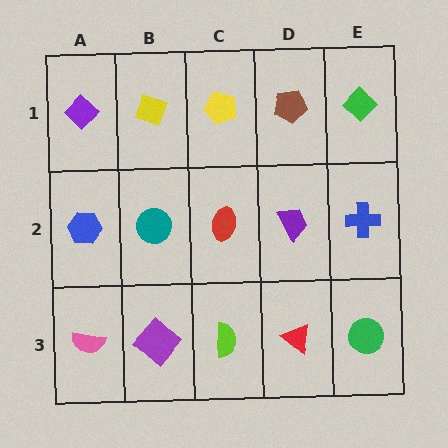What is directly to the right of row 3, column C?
A red triangle.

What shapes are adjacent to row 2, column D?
A brown pentagon (row 1, column D), a red triangle (row 3, column D), a red ellipse (row 2, column C), a blue cross (row 2, column E).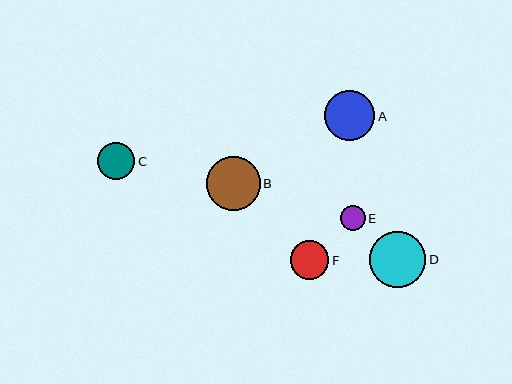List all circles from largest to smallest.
From largest to smallest: D, B, A, F, C, E.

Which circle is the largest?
Circle D is the largest with a size of approximately 56 pixels.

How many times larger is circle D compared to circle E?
Circle D is approximately 2.3 times the size of circle E.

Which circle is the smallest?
Circle E is the smallest with a size of approximately 25 pixels.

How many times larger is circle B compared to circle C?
Circle B is approximately 1.4 times the size of circle C.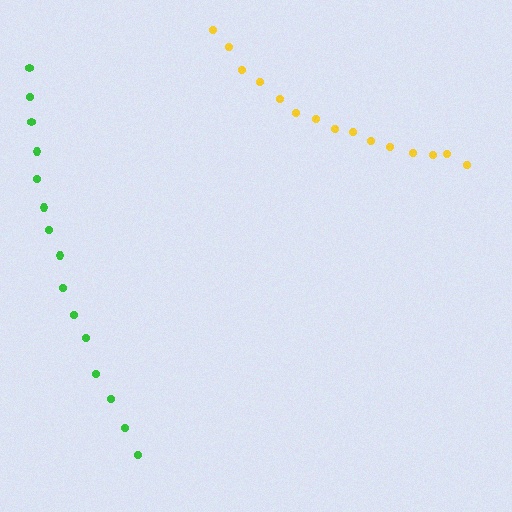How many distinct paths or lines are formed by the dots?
There are 2 distinct paths.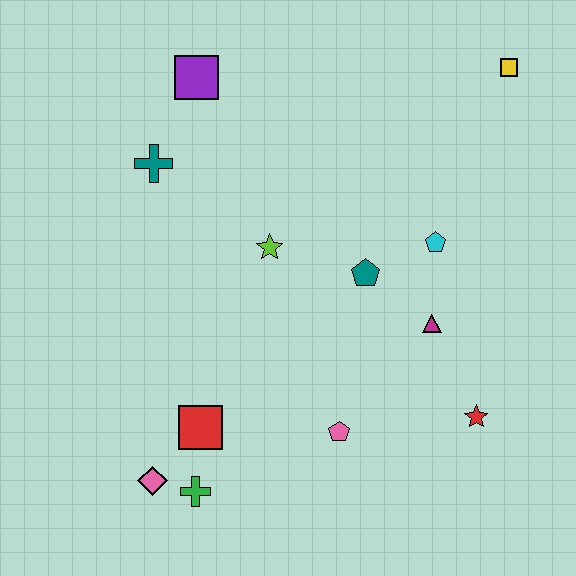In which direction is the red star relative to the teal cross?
The red star is to the right of the teal cross.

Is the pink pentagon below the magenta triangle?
Yes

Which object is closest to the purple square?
The teal cross is closest to the purple square.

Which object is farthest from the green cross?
The yellow square is farthest from the green cross.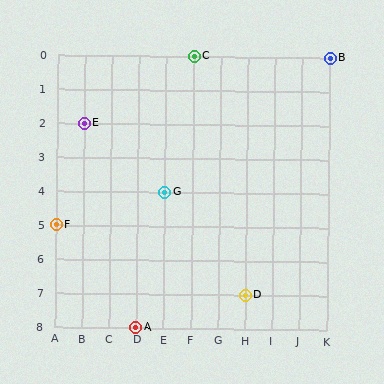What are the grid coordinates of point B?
Point B is at grid coordinates (K, 0).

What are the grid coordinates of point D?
Point D is at grid coordinates (H, 7).